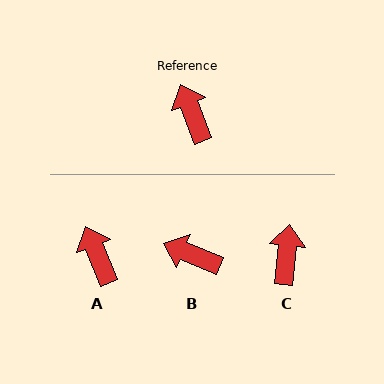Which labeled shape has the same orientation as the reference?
A.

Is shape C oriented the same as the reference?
No, it is off by about 28 degrees.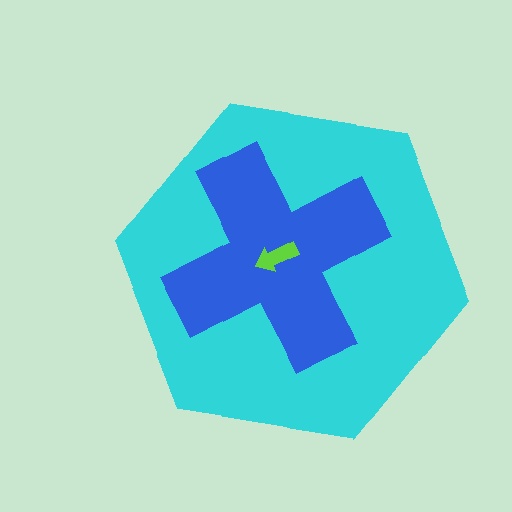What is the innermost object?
The lime arrow.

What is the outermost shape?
The cyan hexagon.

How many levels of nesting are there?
3.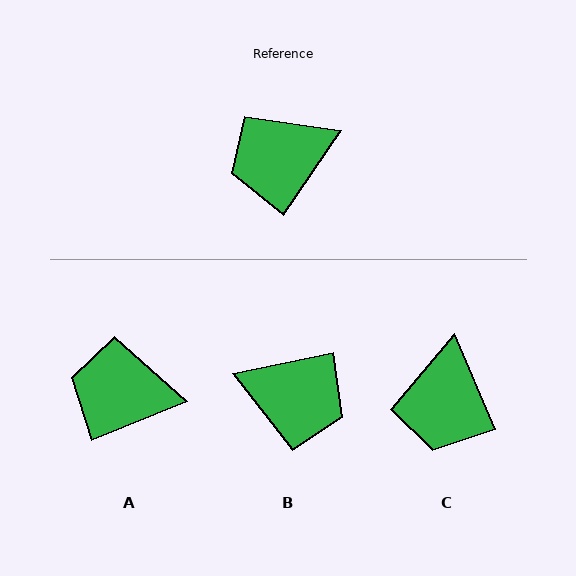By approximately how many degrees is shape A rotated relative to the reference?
Approximately 33 degrees clockwise.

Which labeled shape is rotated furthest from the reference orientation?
B, about 136 degrees away.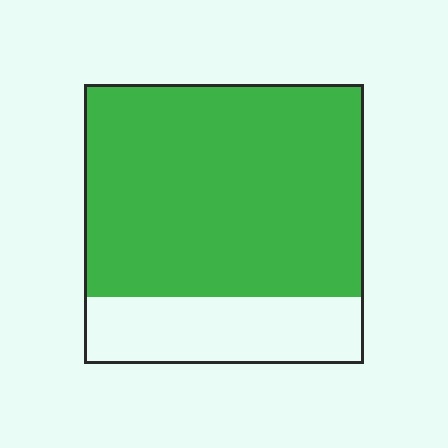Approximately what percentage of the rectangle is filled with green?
Approximately 75%.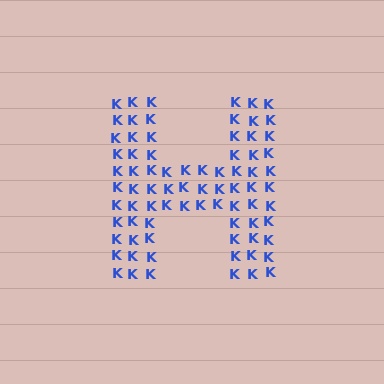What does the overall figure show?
The overall figure shows the letter H.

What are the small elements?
The small elements are letter K's.